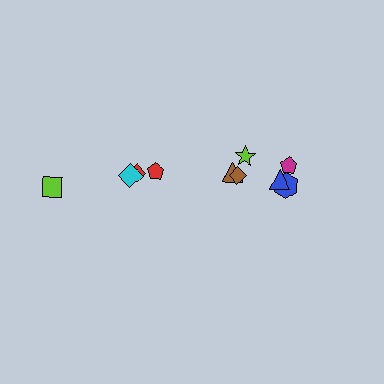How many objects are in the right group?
There are 6 objects.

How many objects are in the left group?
There are 4 objects.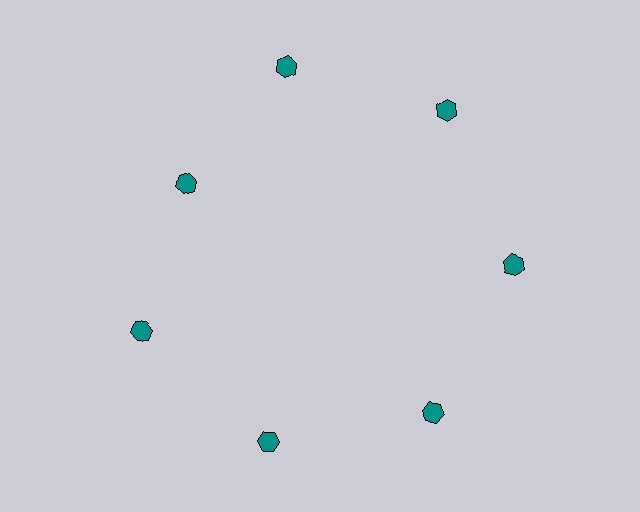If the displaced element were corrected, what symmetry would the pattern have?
It would have 7-fold rotational symmetry — the pattern would map onto itself every 51 degrees.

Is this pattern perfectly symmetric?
No. The 7 teal hexagons are arranged in a ring, but one element near the 10 o'clock position is pulled inward toward the center, breaking the 7-fold rotational symmetry.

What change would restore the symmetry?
The symmetry would be restored by moving it outward, back onto the ring so that all 7 hexagons sit at equal angles and equal distance from the center.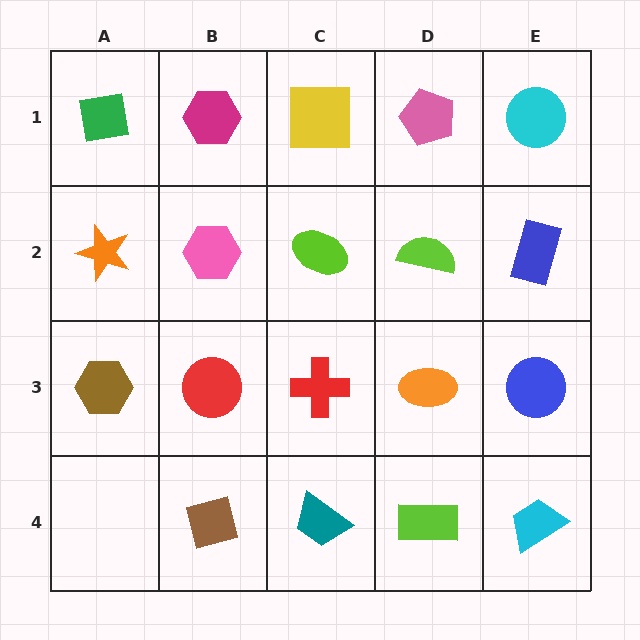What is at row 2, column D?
A lime semicircle.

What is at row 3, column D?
An orange ellipse.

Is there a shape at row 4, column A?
No, that cell is empty.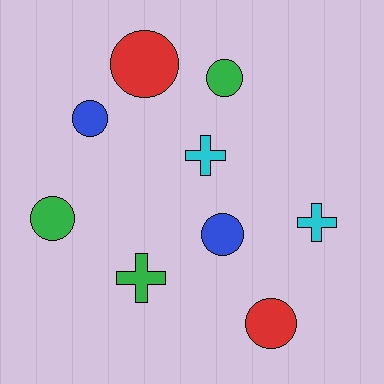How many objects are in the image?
There are 9 objects.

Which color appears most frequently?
Green, with 3 objects.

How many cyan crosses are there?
There are 2 cyan crosses.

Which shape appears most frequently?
Circle, with 6 objects.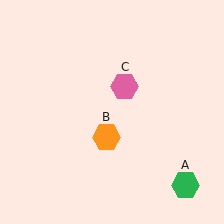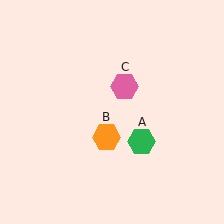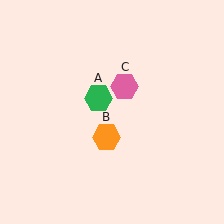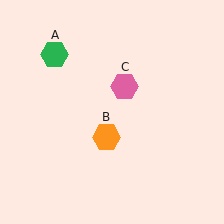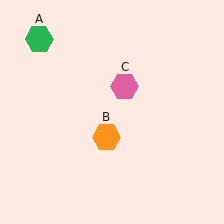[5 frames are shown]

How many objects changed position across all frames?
1 object changed position: green hexagon (object A).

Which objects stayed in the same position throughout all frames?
Orange hexagon (object B) and pink hexagon (object C) remained stationary.